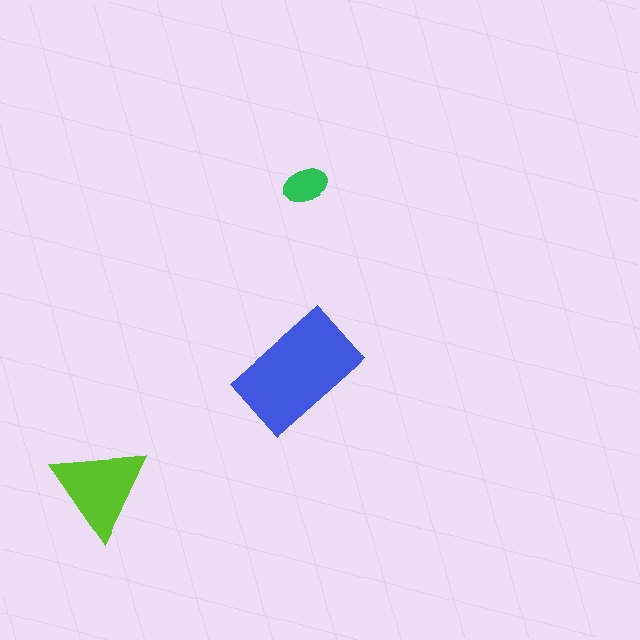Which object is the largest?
The blue rectangle.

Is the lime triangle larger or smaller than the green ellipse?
Larger.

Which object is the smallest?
The green ellipse.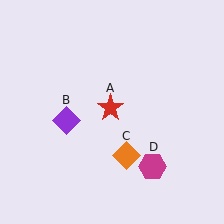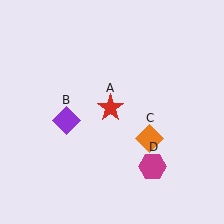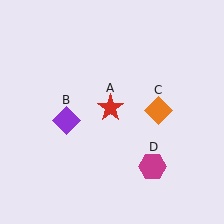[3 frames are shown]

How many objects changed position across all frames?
1 object changed position: orange diamond (object C).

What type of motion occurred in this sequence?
The orange diamond (object C) rotated counterclockwise around the center of the scene.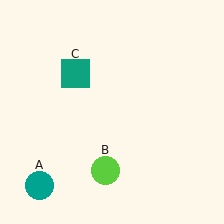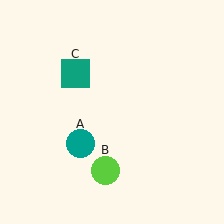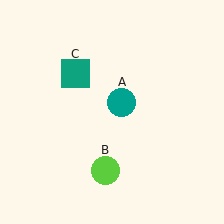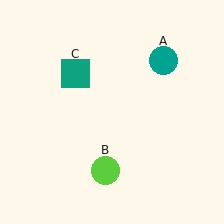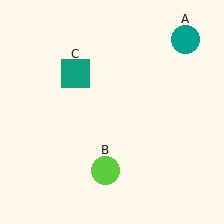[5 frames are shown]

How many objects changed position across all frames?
1 object changed position: teal circle (object A).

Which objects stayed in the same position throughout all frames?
Lime circle (object B) and teal square (object C) remained stationary.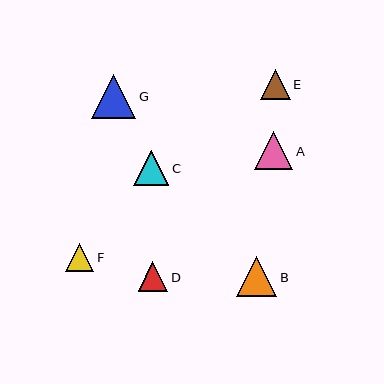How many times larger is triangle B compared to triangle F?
Triangle B is approximately 1.4 times the size of triangle F.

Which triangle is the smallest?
Triangle F is the smallest with a size of approximately 28 pixels.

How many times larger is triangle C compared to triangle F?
Triangle C is approximately 1.2 times the size of triangle F.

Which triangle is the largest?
Triangle G is the largest with a size of approximately 44 pixels.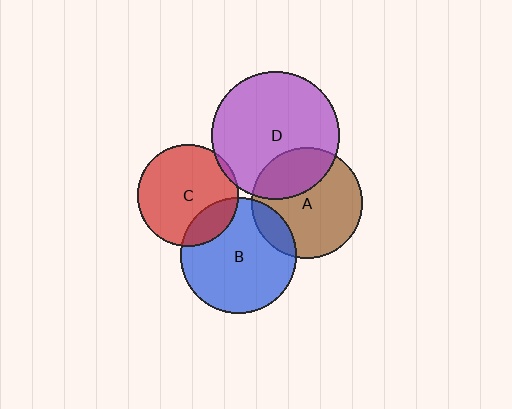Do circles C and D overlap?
Yes.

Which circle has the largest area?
Circle D (purple).